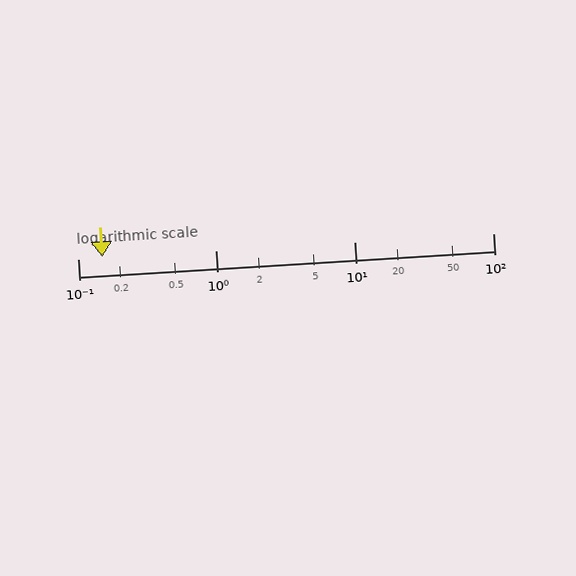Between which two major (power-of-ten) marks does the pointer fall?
The pointer is between 0.1 and 1.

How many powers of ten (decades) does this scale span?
The scale spans 3 decades, from 0.1 to 100.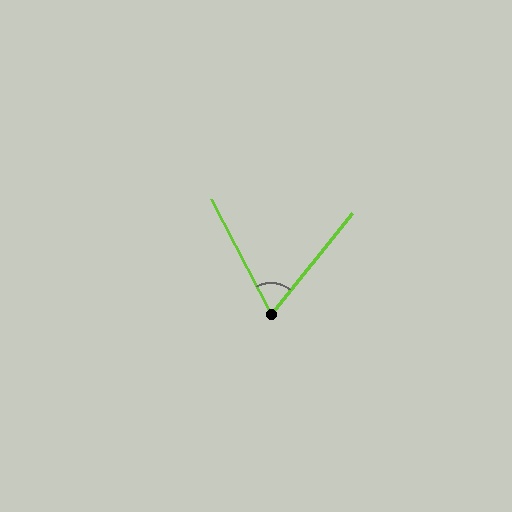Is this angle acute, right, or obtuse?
It is acute.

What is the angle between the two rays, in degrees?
Approximately 67 degrees.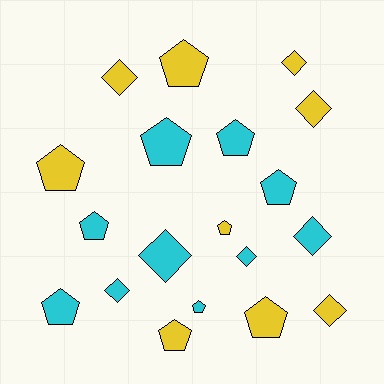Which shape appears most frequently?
Pentagon, with 11 objects.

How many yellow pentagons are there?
There are 5 yellow pentagons.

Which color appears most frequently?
Cyan, with 10 objects.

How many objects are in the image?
There are 19 objects.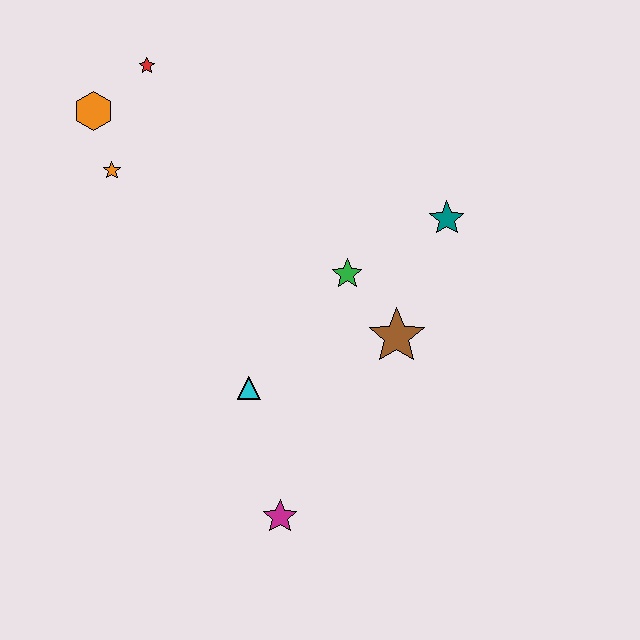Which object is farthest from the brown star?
The orange hexagon is farthest from the brown star.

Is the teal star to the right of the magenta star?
Yes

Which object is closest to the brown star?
The green star is closest to the brown star.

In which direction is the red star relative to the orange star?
The red star is above the orange star.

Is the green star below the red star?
Yes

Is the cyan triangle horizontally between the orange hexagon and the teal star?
Yes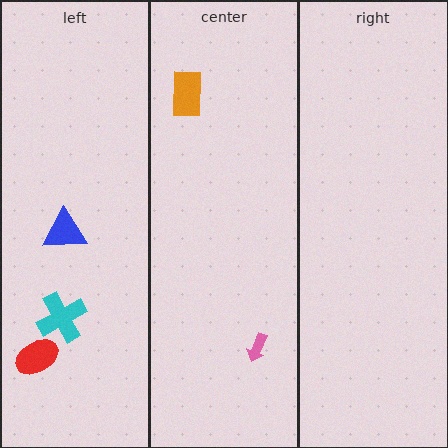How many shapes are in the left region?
3.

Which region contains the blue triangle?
The left region.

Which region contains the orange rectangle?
The center region.